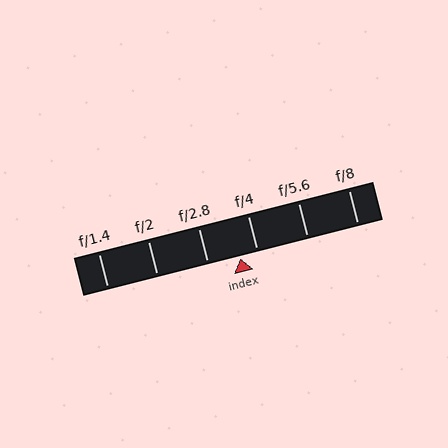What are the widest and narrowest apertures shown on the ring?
The widest aperture shown is f/1.4 and the narrowest is f/8.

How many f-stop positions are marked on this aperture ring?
There are 6 f-stop positions marked.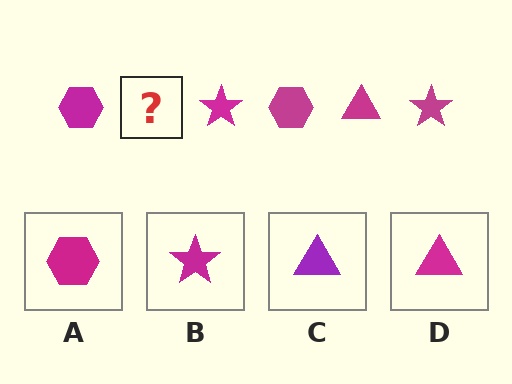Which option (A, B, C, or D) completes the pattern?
D.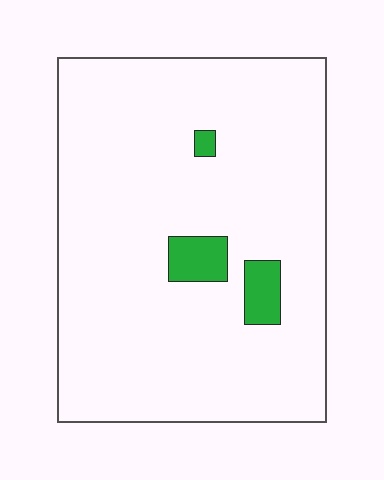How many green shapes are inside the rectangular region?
3.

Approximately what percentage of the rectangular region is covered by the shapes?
Approximately 5%.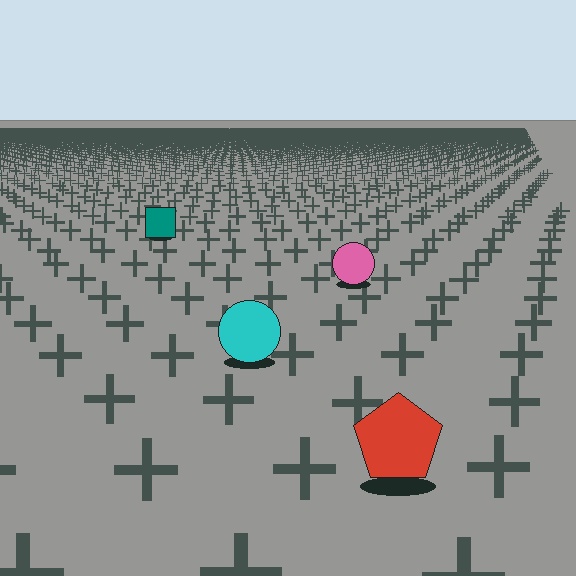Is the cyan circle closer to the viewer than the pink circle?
Yes. The cyan circle is closer — you can tell from the texture gradient: the ground texture is coarser near it.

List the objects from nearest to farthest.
From nearest to farthest: the red pentagon, the cyan circle, the pink circle, the teal square.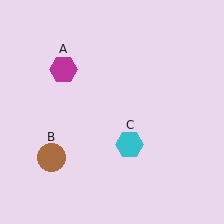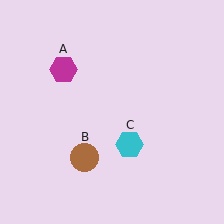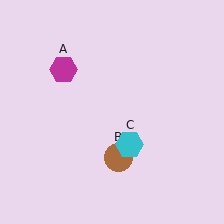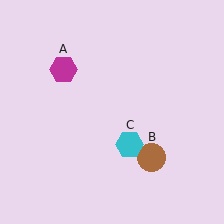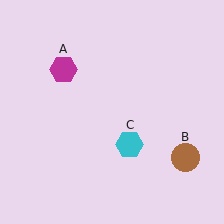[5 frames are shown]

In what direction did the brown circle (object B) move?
The brown circle (object B) moved right.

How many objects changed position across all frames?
1 object changed position: brown circle (object B).